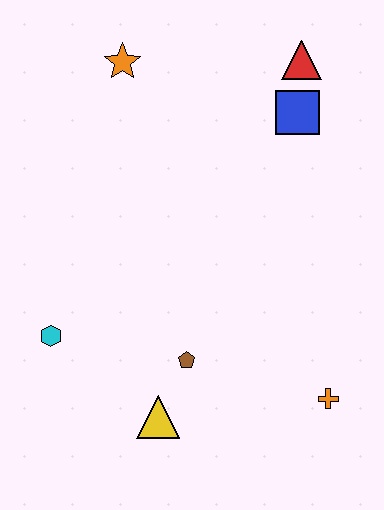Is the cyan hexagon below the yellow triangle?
No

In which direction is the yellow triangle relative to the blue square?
The yellow triangle is below the blue square.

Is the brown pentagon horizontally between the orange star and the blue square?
Yes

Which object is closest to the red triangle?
The blue square is closest to the red triangle.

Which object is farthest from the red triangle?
The yellow triangle is farthest from the red triangle.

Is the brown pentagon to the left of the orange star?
No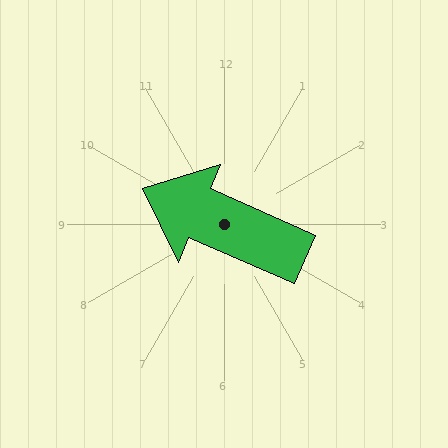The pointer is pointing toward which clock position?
Roughly 10 o'clock.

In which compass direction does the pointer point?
Northwest.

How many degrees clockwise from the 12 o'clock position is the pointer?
Approximately 294 degrees.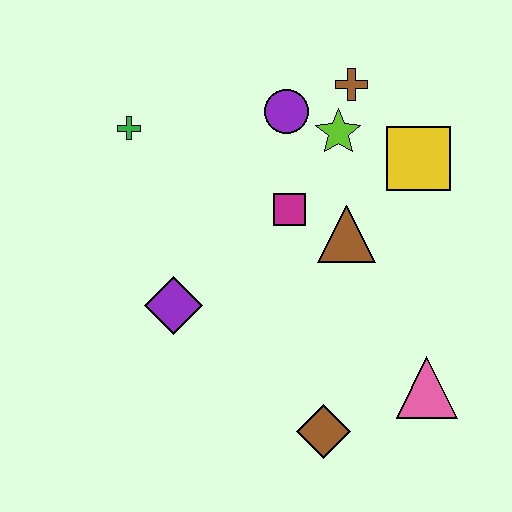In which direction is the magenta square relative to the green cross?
The magenta square is to the right of the green cross.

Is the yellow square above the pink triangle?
Yes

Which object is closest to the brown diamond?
The pink triangle is closest to the brown diamond.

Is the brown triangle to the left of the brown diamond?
No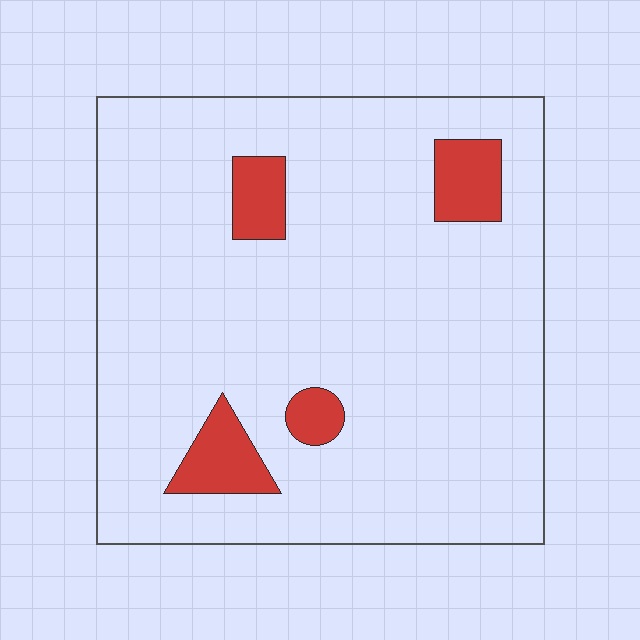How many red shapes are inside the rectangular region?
4.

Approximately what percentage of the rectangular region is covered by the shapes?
Approximately 10%.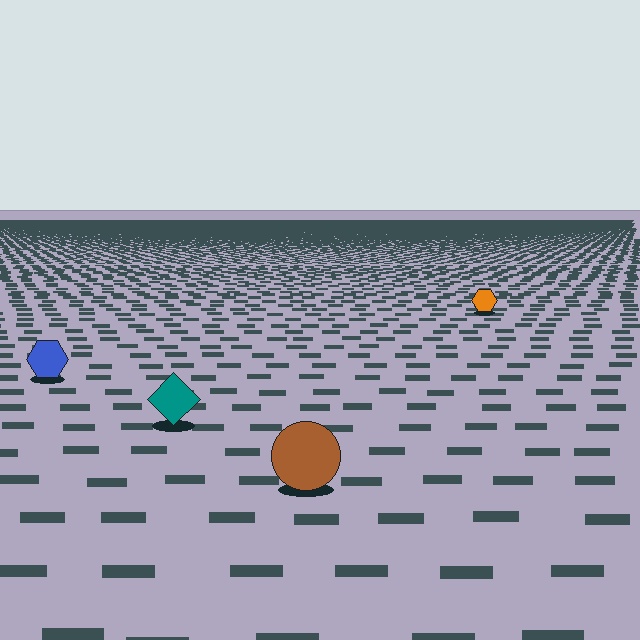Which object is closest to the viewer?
The brown circle is closest. The texture marks near it are larger and more spread out.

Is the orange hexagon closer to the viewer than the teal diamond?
No. The teal diamond is closer — you can tell from the texture gradient: the ground texture is coarser near it.